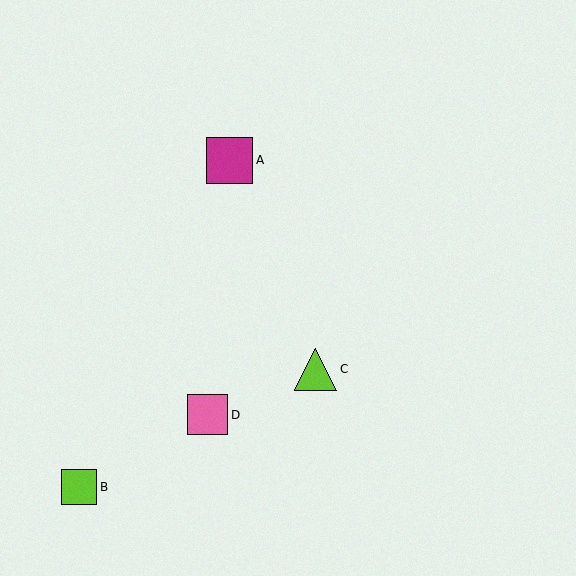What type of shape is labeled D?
Shape D is a pink square.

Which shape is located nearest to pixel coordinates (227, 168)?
The magenta square (labeled A) at (230, 160) is nearest to that location.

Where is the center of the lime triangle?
The center of the lime triangle is at (316, 369).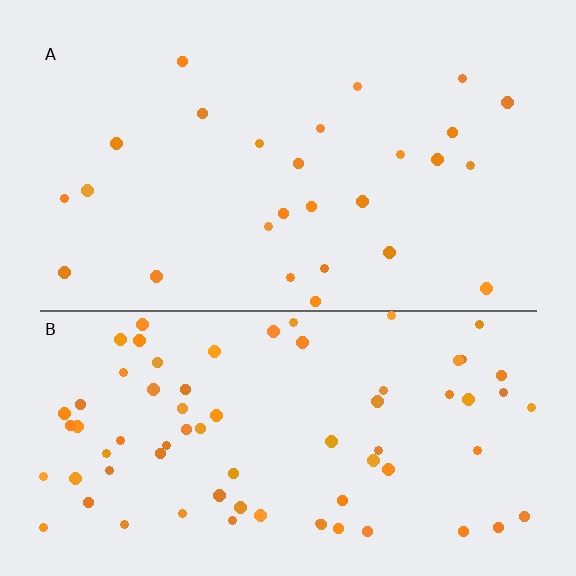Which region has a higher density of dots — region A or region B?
B (the bottom).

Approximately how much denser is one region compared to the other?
Approximately 2.7× — region B over region A.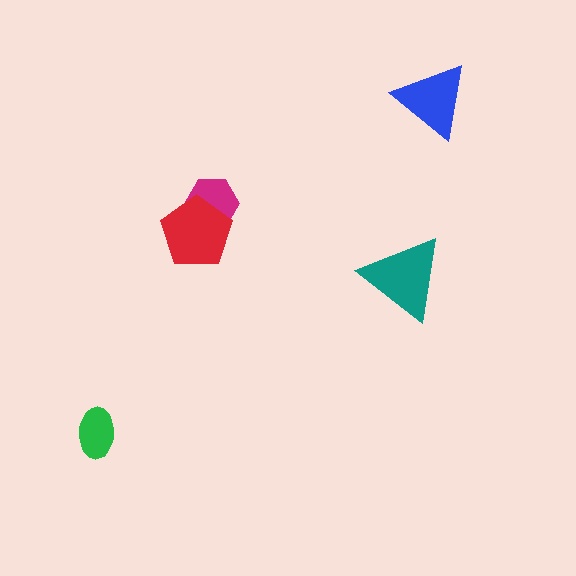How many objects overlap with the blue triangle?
0 objects overlap with the blue triangle.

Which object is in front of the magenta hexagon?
The red pentagon is in front of the magenta hexagon.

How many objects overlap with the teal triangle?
0 objects overlap with the teal triangle.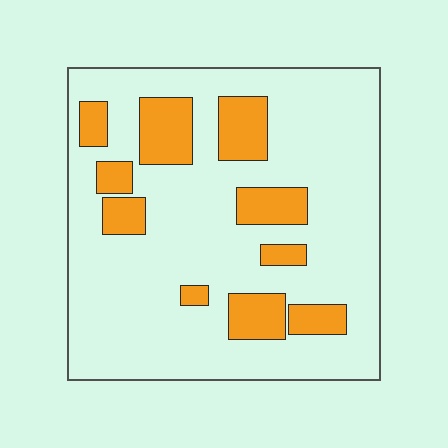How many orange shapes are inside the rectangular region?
10.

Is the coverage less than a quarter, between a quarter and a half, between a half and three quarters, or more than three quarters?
Less than a quarter.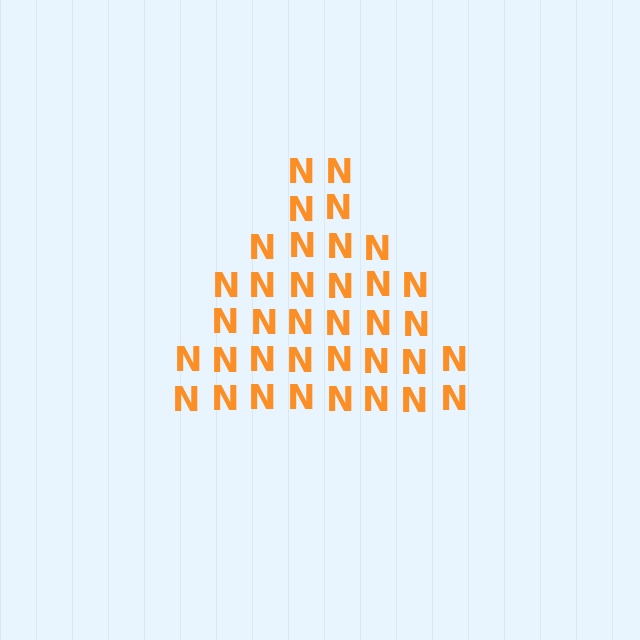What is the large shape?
The large shape is a triangle.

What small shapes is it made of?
It is made of small letter N's.